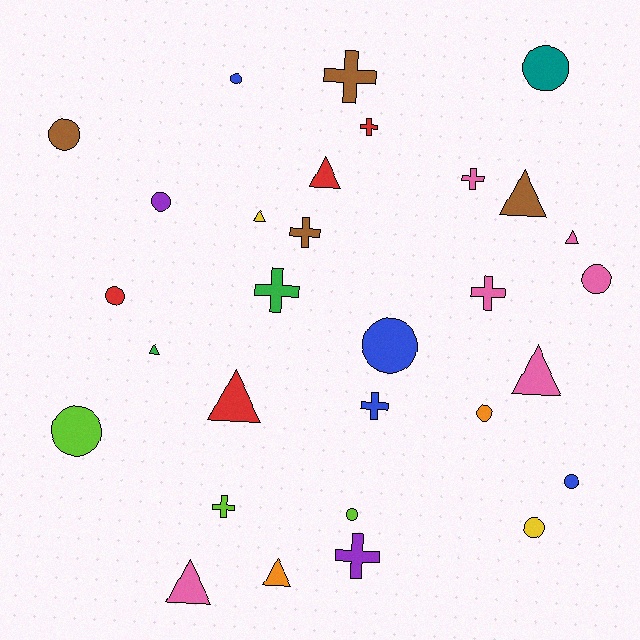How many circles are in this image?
There are 12 circles.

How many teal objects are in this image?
There is 1 teal object.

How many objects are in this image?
There are 30 objects.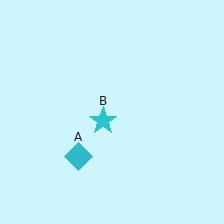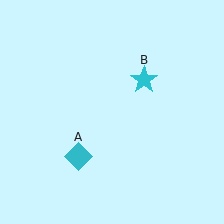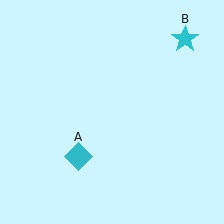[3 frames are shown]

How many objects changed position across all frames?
1 object changed position: cyan star (object B).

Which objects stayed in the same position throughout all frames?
Cyan diamond (object A) remained stationary.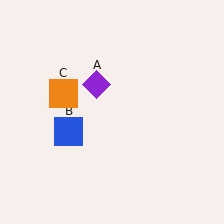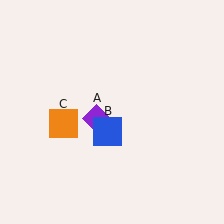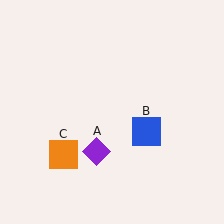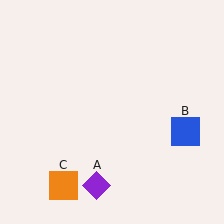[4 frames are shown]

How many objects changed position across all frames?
3 objects changed position: purple diamond (object A), blue square (object B), orange square (object C).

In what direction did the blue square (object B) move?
The blue square (object B) moved right.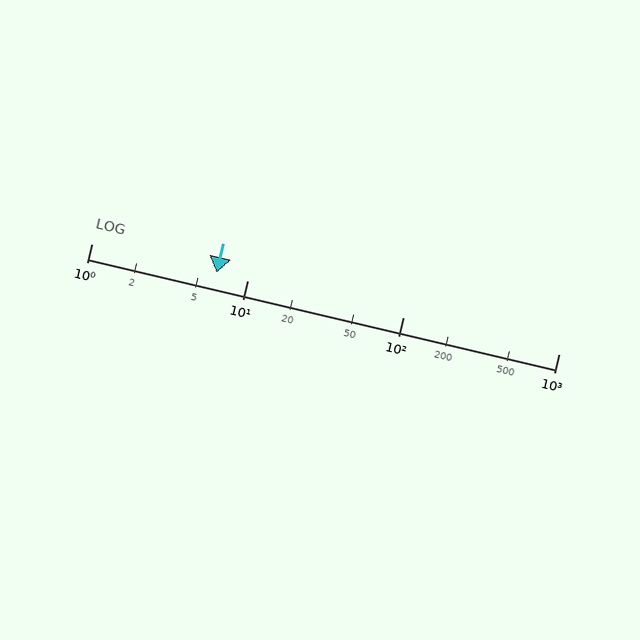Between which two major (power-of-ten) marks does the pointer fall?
The pointer is between 1 and 10.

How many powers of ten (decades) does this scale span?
The scale spans 3 decades, from 1 to 1000.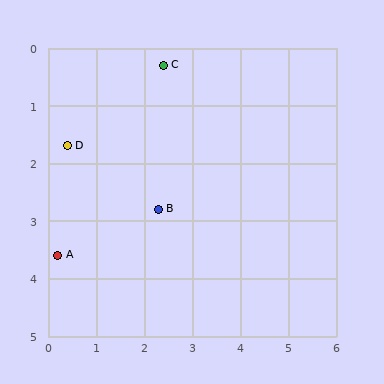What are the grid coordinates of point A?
Point A is at approximately (0.2, 3.6).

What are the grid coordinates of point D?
Point D is at approximately (0.4, 1.7).